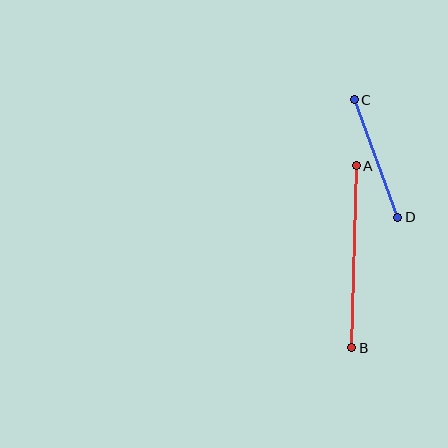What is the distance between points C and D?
The distance is approximately 125 pixels.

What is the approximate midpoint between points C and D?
The midpoint is at approximately (376, 159) pixels.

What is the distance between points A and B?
The distance is approximately 182 pixels.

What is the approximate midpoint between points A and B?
The midpoint is at approximately (354, 257) pixels.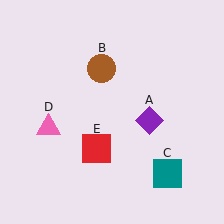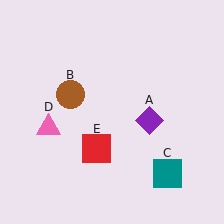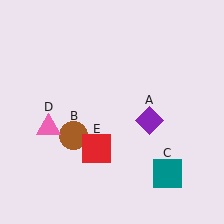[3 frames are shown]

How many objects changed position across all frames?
1 object changed position: brown circle (object B).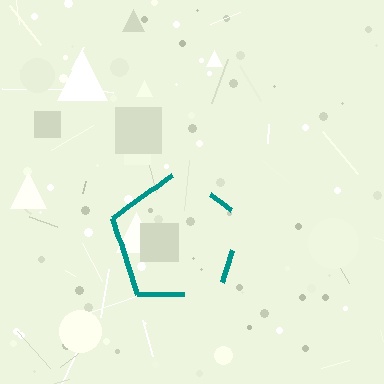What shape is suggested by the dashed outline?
The dashed outline suggests a pentagon.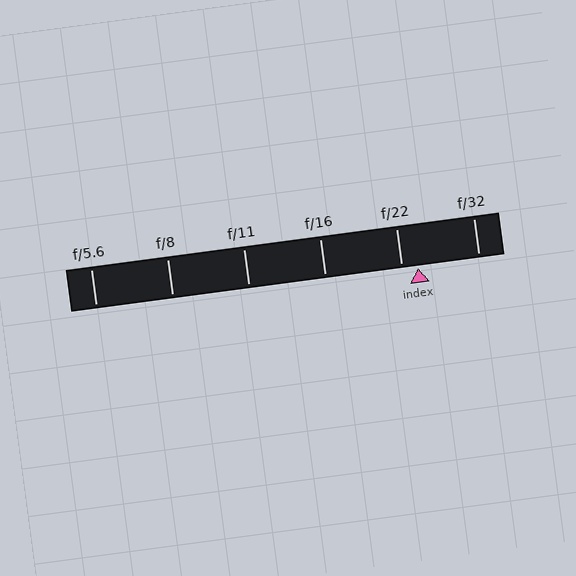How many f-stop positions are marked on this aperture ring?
There are 6 f-stop positions marked.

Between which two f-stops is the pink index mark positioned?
The index mark is between f/22 and f/32.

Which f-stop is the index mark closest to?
The index mark is closest to f/22.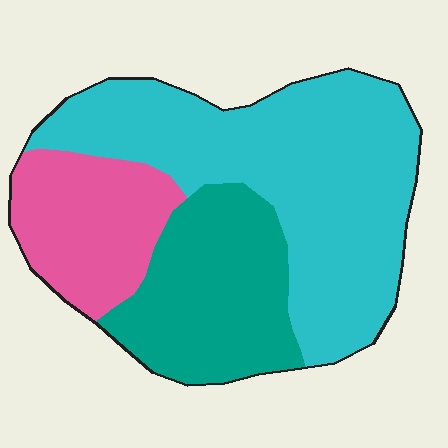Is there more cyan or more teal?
Cyan.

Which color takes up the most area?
Cyan, at roughly 50%.